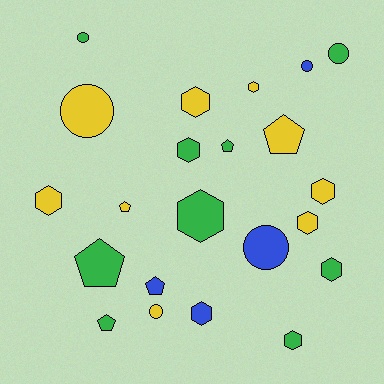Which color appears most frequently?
Green, with 9 objects.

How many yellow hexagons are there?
There are 5 yellow hexagons.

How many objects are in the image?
There are 22 objects.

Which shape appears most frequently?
Hexagon, with 10 objects.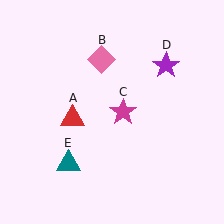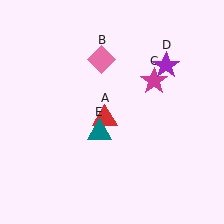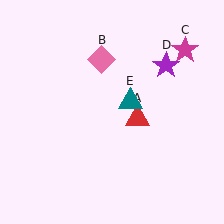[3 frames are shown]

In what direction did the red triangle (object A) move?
The red triangle (object A) moved right.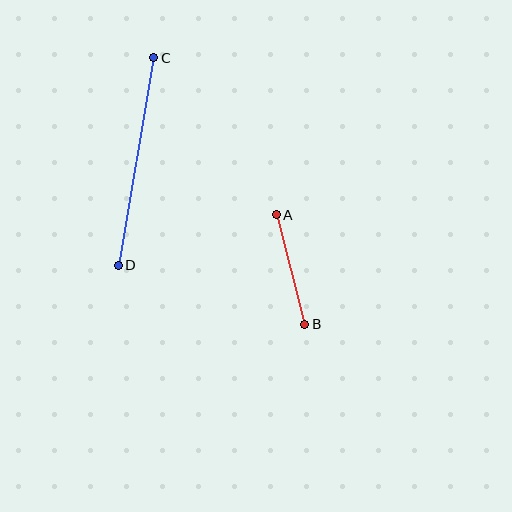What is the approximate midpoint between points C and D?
The midpoint is at approximately (136, 162) pixels.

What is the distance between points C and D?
The distance is approximately 210 pixels.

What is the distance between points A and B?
The distance is approximately 113 pixels.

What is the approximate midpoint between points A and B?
The midpoint is at approximately (290, 269) pixels.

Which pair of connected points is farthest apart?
Points C and D are farthest apart.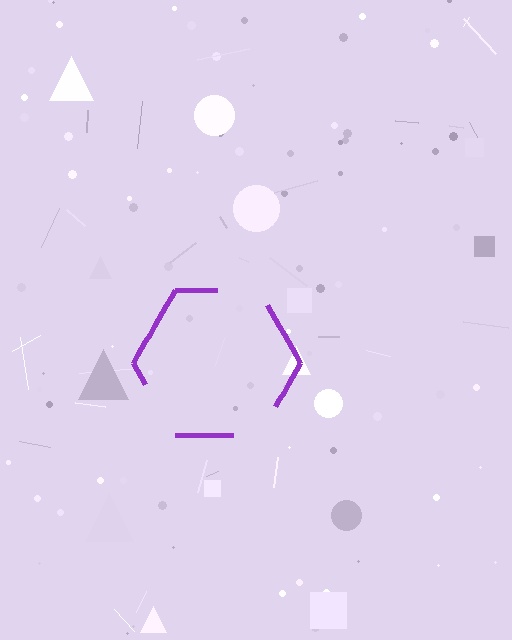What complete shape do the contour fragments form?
The contour fragments form a hexagon.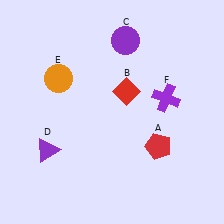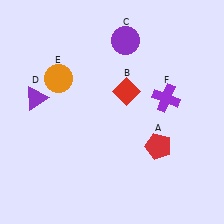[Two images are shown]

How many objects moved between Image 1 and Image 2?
1 object moved between the two images.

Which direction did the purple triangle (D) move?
The purple triangle (D) moved up.